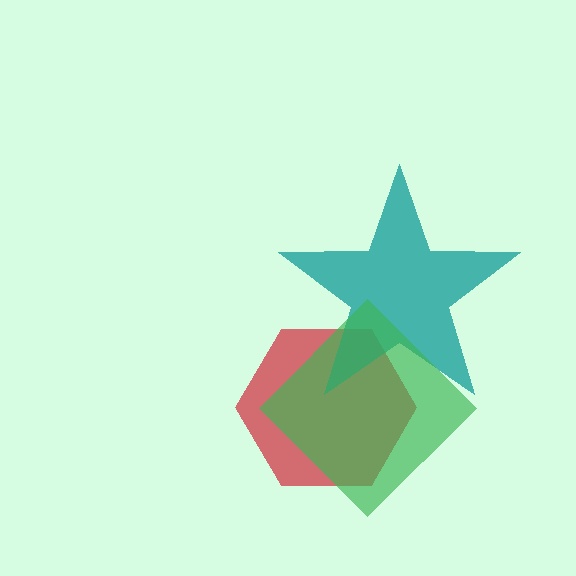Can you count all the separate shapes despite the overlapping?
Yes, there are 3 separate shapes.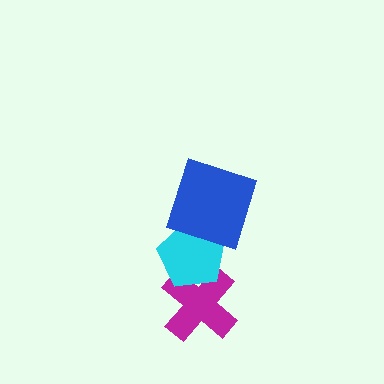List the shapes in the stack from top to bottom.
From top to bottom: the blue square, the cyan pentagon, the magenta cross.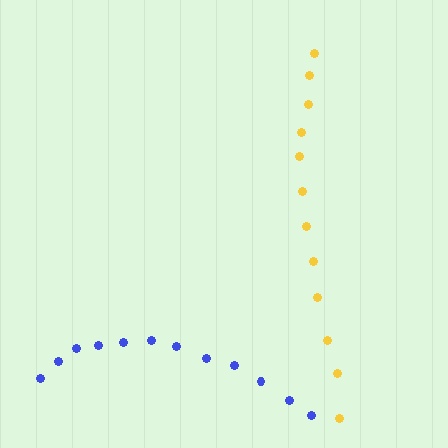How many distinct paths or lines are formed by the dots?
There are 2 distinct paths.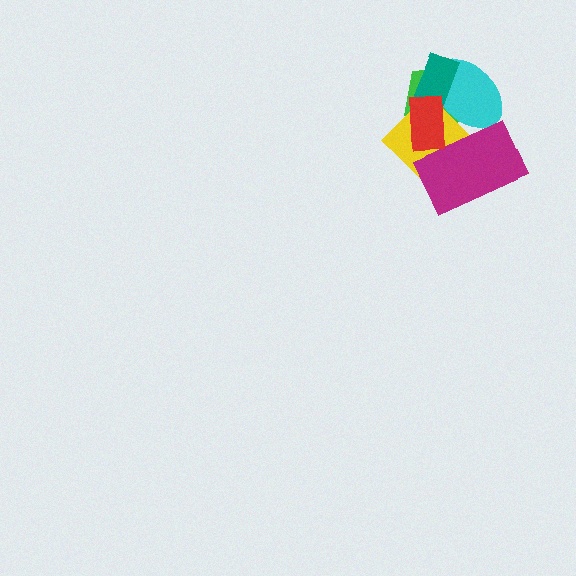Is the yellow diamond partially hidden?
Yes, it is partially covered by another shape.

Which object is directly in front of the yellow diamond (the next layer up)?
The cyan ellipse is directly in front of the yellow diamond.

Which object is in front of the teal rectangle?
The red rectangle is in front of the teal rectangle.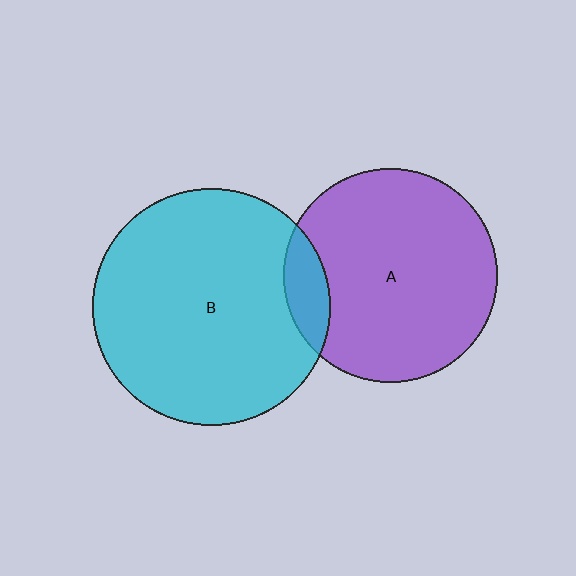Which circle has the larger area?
Circle B (cyan).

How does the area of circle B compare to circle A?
Approximately 1.2 times.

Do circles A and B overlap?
Yes.